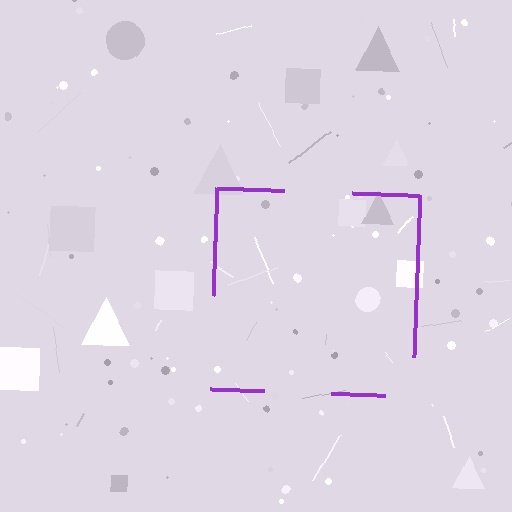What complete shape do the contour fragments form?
The contour fragments form a square.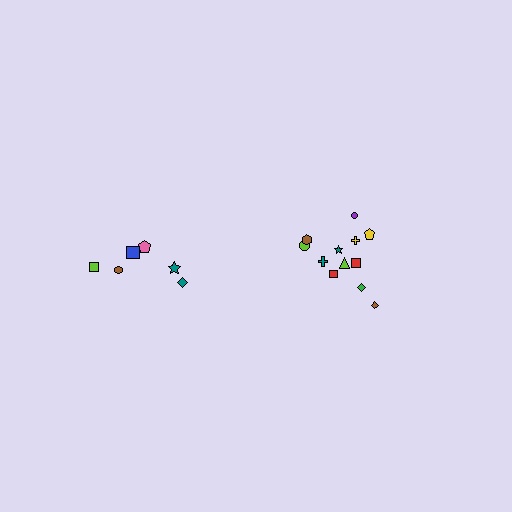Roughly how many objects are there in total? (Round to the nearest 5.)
Roughly 20 objects in total.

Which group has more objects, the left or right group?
The right group.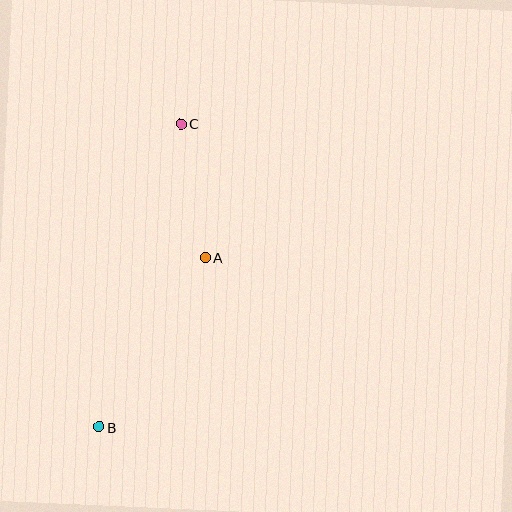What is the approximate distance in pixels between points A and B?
The distance between A and B is approximately 200 pixels.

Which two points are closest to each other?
Points A and C are closest to each other.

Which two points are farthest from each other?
Points B and C are farthest from each other.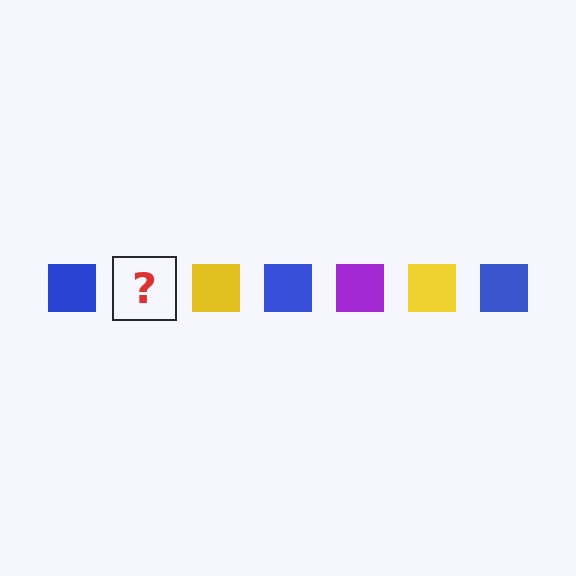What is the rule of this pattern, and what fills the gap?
The rule is that the pattern cycles through blue, purple, yellow squares. The gap should be filled with a purple square.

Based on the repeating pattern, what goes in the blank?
The blank should be a purple square.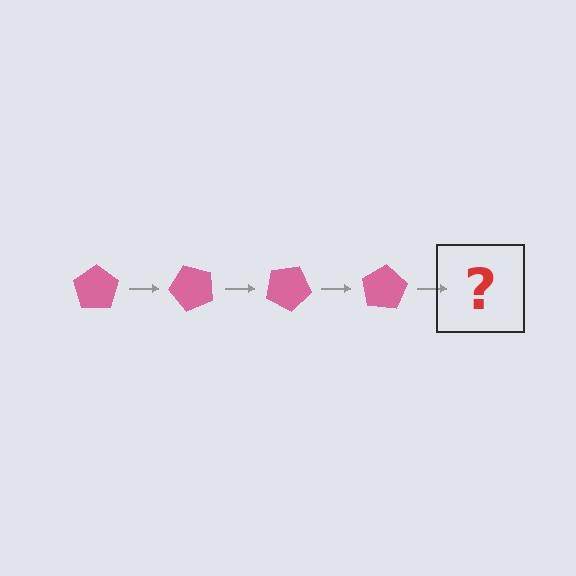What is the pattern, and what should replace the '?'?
The pattern is that the pentagon rotates 50 degrees each step. The '?' should be a pink pentagon rotated 200 degrees.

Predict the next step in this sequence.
The next step is a pink pentagon rotated 200 degrees.